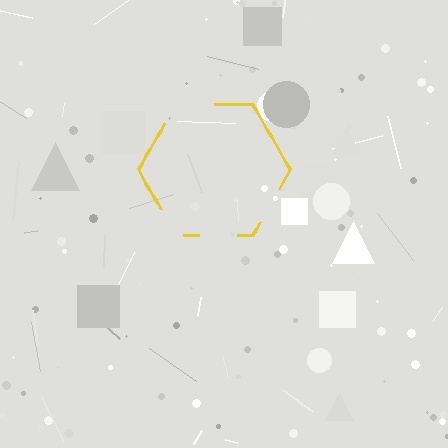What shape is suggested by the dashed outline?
The dashed outline suggests a hexagon.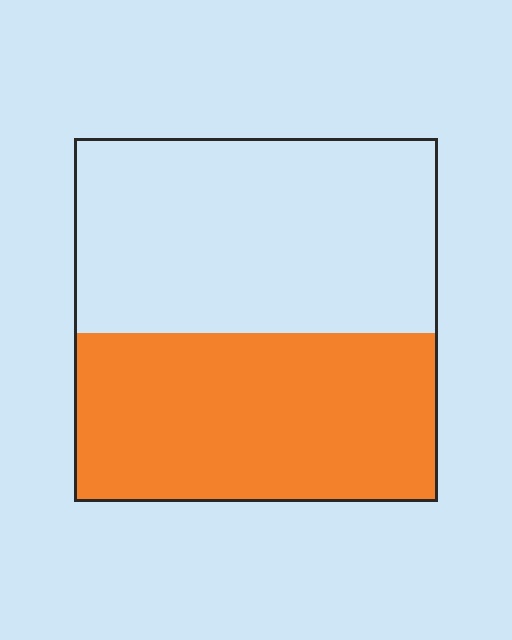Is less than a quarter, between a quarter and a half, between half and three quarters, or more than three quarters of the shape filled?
Between a quarter and a half.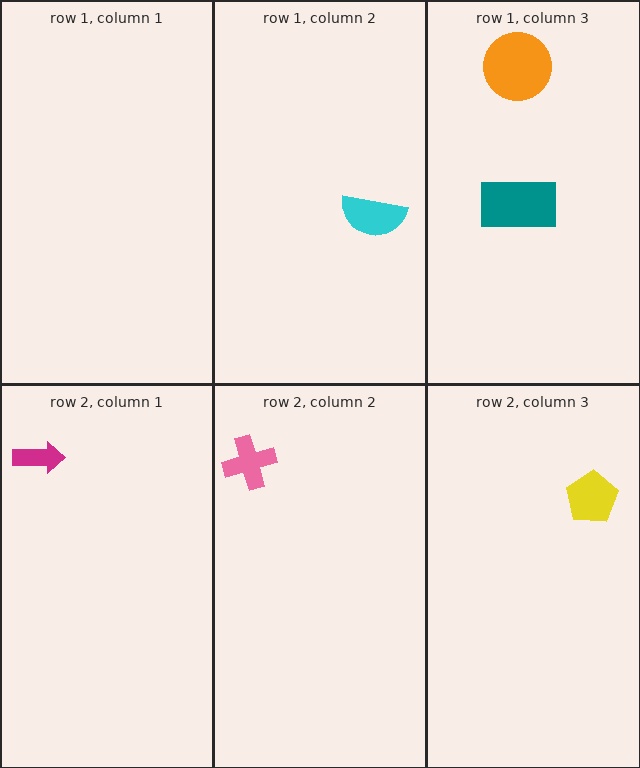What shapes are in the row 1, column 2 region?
The cyan semicircle.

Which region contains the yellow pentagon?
The row 2, column 3 region.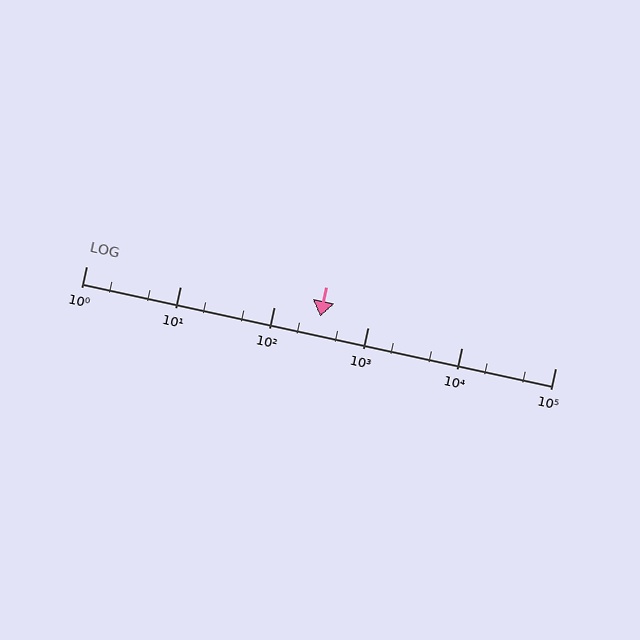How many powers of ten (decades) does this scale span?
The scale spans 5 decades, from 1 to 100000.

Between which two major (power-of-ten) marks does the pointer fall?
The pointer is between 100 and 1000.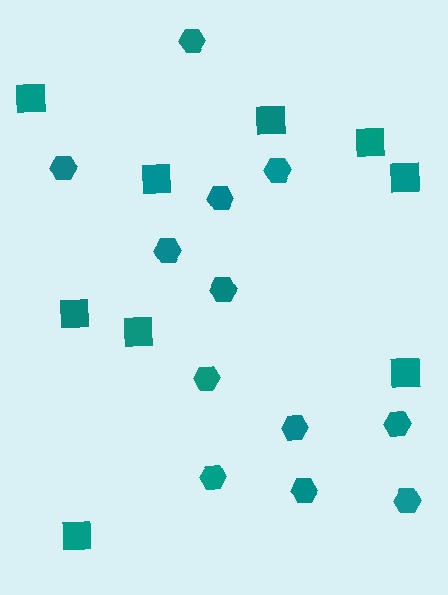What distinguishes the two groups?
There are 2 groups: one group of squares (9) and one group of hexagons (12).